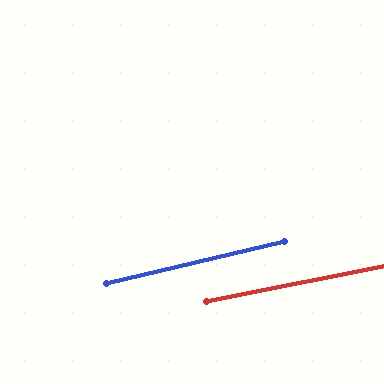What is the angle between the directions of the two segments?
Approximately 2 degrees.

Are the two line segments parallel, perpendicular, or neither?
Parallel — their directions differ by only 1.8°.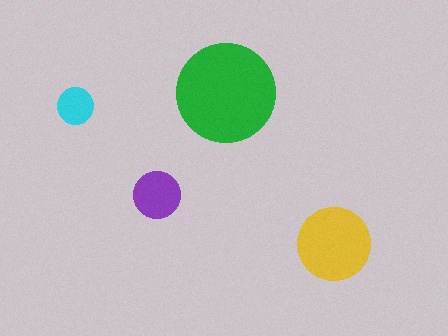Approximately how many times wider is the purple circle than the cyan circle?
About 1.5 times wider.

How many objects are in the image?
There are 4 objects in the image.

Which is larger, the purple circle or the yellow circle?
The yellow one.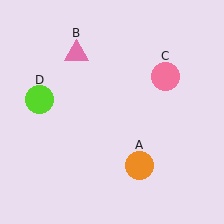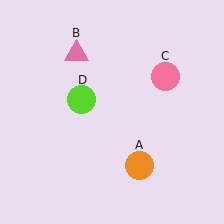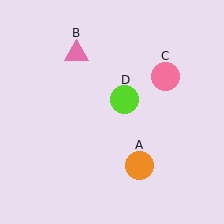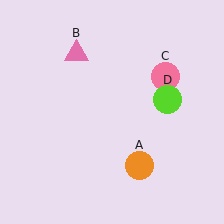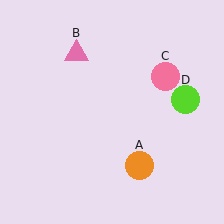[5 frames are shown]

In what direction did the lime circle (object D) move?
The lime circle (object D) moved right.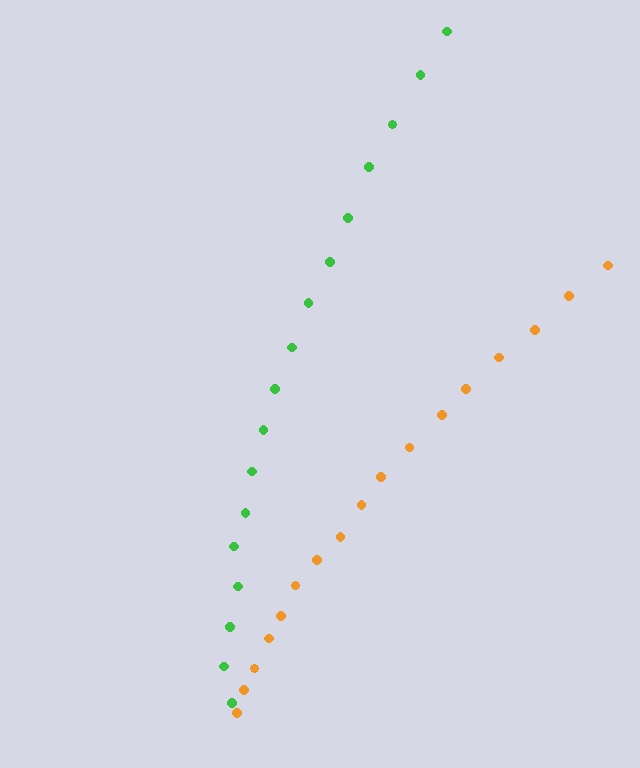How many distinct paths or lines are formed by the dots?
There are 2 distinct paths.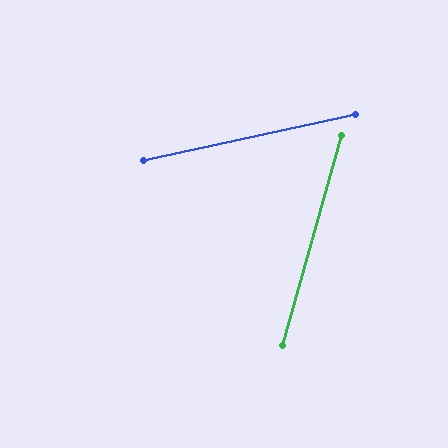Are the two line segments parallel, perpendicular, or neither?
Neither parallel nor perpendicular — they differ by about 62°.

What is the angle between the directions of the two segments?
Approximately 62 degrees.